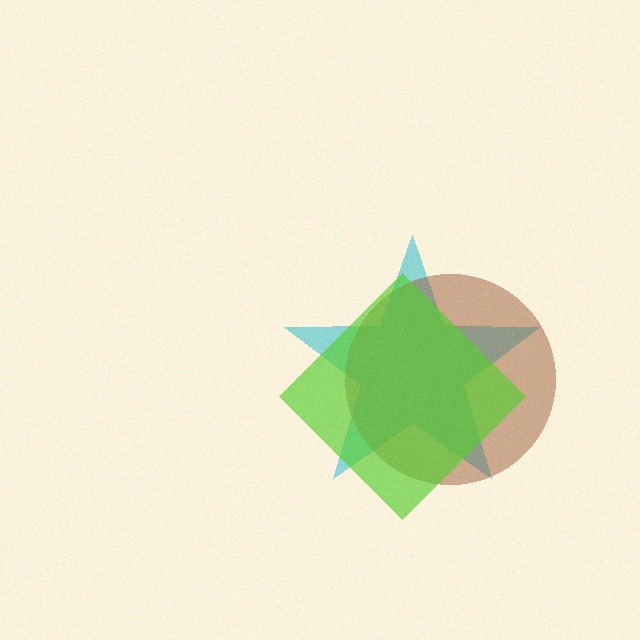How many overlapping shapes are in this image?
There are 3 overlapping shapes in the image.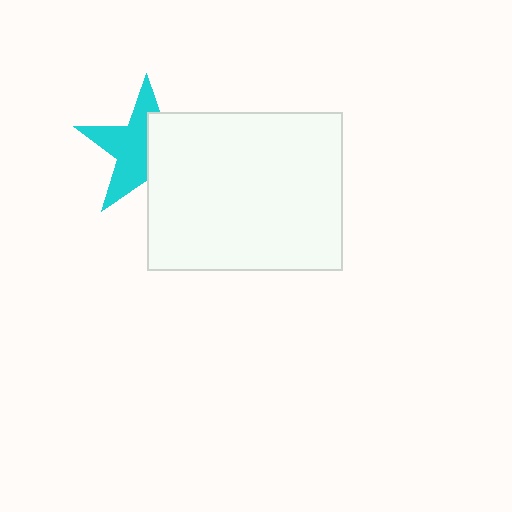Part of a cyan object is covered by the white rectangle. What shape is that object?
It is a star.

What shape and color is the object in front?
The object in front is a white rectangle.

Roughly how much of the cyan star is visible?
About half of it is visible (roughly 55%).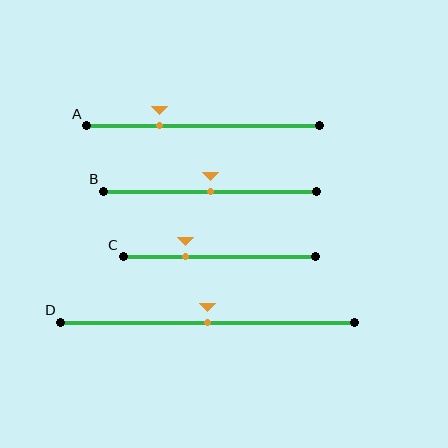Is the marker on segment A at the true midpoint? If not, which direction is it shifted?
No, the marker on segment A is shifted to the left by about 19% of the segment length.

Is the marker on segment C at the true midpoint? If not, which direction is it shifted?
No, the marker on segment C is shifted to the left by about 18% of the segment length.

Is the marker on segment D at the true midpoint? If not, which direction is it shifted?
Yes, the marker on segment D is at the true midpoint.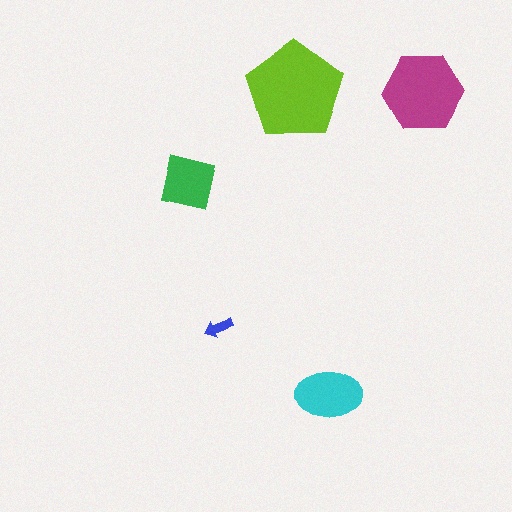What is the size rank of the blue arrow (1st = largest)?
5th.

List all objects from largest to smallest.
The lime pentagon, the magenta hexagon, the cyan ellipse, the green square, the blue arrow.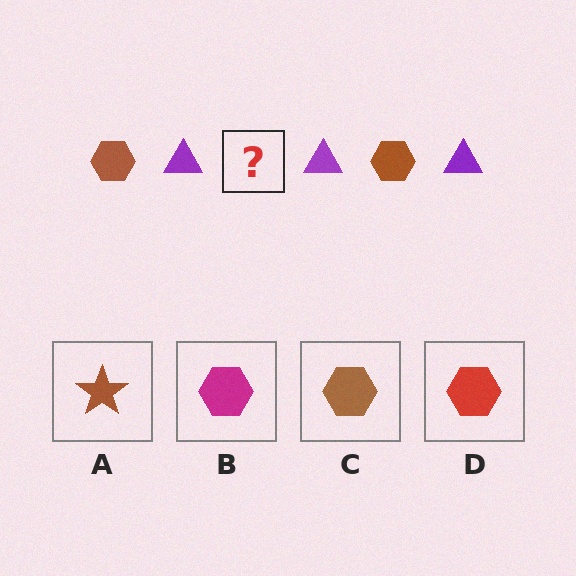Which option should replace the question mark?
Option C.